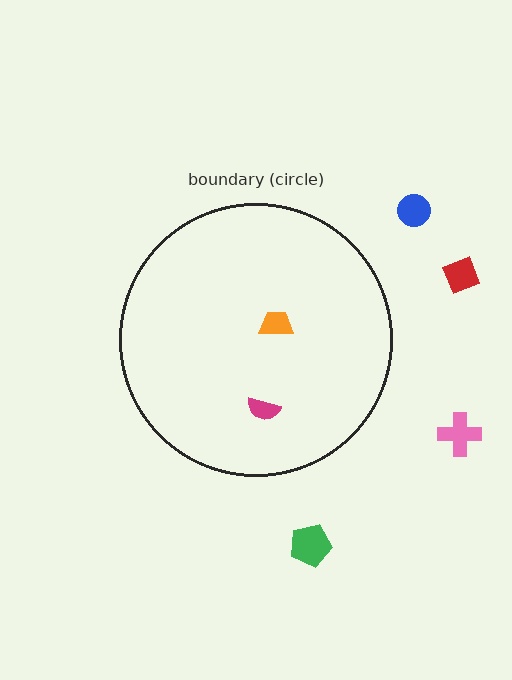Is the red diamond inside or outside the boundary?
Outside.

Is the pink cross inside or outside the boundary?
Outside.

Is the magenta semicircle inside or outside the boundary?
Inside.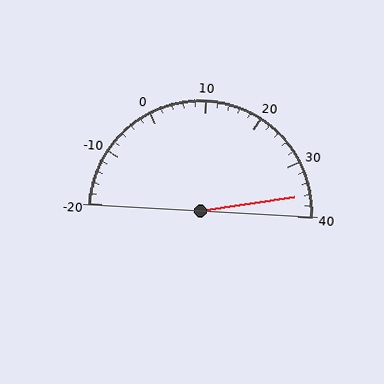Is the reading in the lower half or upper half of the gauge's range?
The reading is in the upper half of the range (-20 to 40).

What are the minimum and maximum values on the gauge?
The gauge ranges from -20 to 40.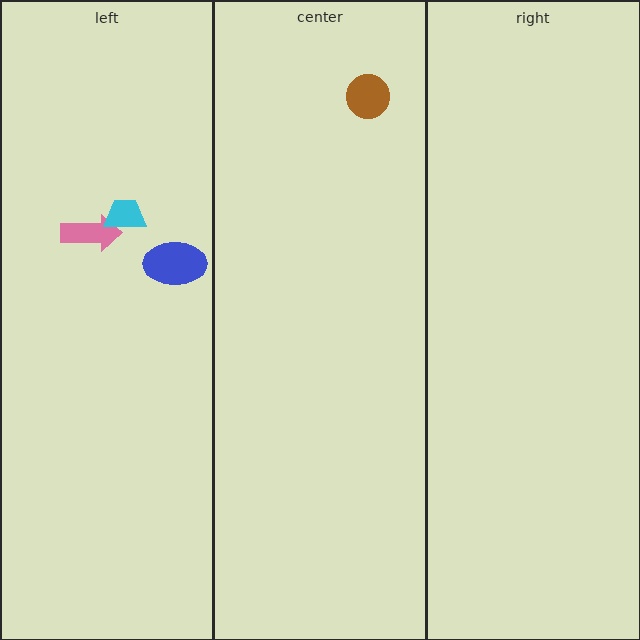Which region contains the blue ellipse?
The left region.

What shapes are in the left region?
The pink arrow, the cyan trapezoid, the blue ellipse.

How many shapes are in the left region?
3.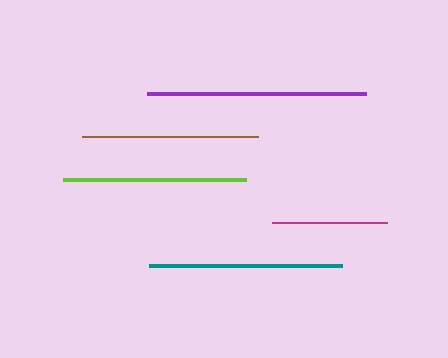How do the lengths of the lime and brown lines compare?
The lime and brown lines are approximately the same length.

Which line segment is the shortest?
The magenta line is the shortest at approximately 115 pixels.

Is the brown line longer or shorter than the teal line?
The teal line is longer than the brown line.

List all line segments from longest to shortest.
From longest to shortest: purple, teal, lime, brown, magenta.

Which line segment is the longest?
The purple line is the longest at approximately 219 pixels.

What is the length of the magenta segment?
The magenta segment is approximately 115 pixels long.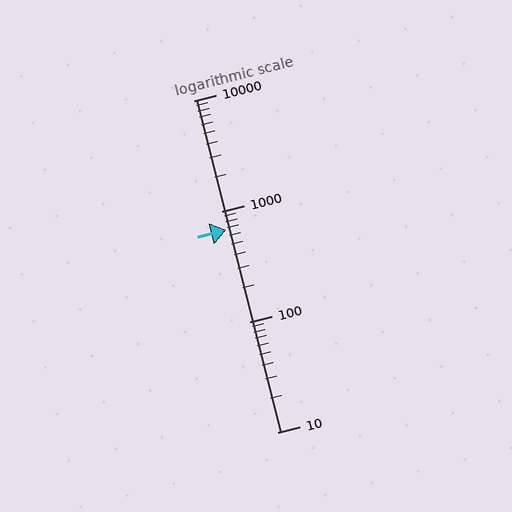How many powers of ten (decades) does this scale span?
The scale spans 3 decades, from 10 to 10000.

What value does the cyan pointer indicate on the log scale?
The pointer indicates approximately 680.